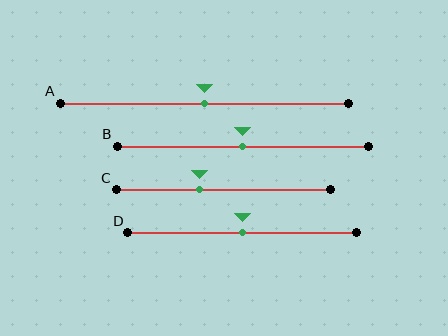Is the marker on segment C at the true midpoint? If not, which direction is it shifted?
No, the marker on segment C is shifted to the left by about 11% of the segment length.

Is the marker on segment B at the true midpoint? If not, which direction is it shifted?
Yes, the marker on segment B is at the true midpoint.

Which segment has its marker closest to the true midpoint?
Segment A has its marker closest to the true midpoint.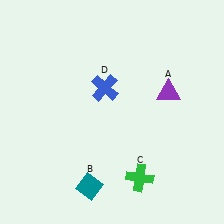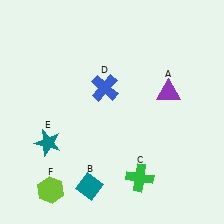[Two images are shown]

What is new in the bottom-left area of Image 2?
A teal star (E) was added in the bottom-left area of Image 2.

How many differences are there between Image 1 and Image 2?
There are 2 differences between the two images.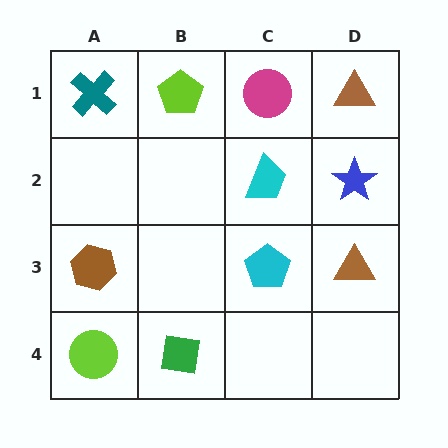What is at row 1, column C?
A magenta circle.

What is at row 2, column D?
A blue star.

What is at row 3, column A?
A brown hexagon.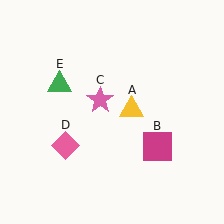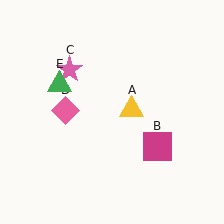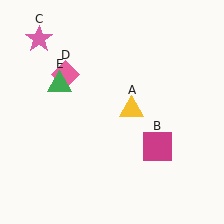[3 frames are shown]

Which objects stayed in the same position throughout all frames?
Yellow triangle (object A) and magenta square (object B) and green triangle (object E) remained stationary.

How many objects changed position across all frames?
2 objects changed position: pink star (object C), pink diamond (object D).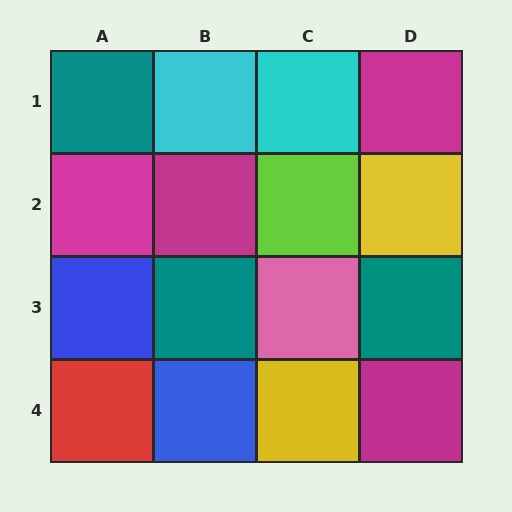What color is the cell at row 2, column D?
Yellow.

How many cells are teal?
3 cells are teal.